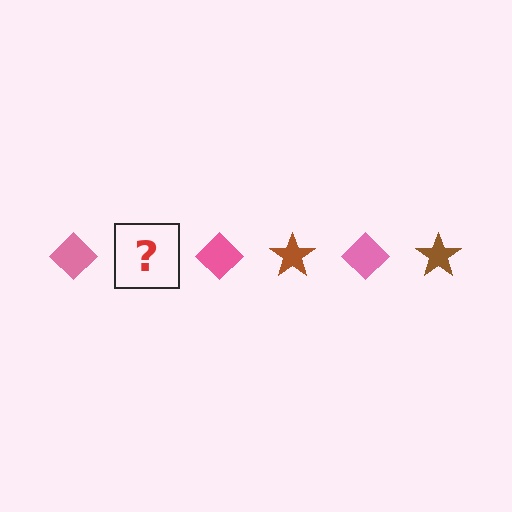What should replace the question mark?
The question mark should be replaced with a brown star.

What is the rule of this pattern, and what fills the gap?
The rule is that the pattern alternates between pink diamond and brown star. The gap should be filled with a brown star.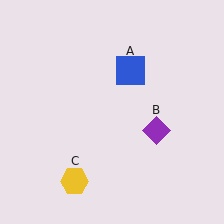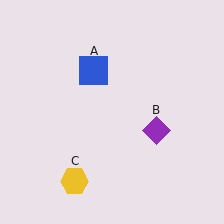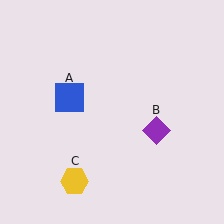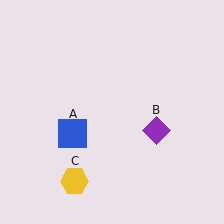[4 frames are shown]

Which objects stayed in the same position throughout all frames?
Purple diamond (object B) and yellow hexagon (object C) remained stationary.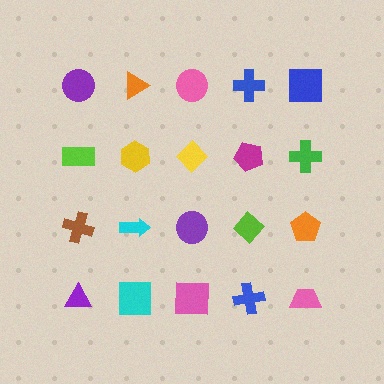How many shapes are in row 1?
5 shapes.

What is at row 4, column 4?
A blue cross.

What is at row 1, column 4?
A blue cross.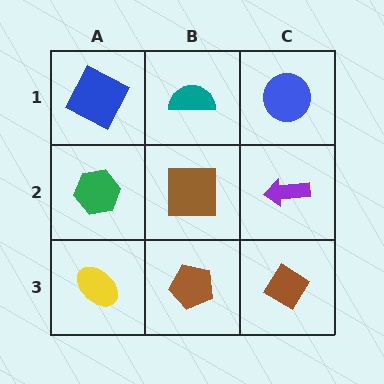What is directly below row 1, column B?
A brown square.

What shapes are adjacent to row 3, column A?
A green hexagon (row 2, column A), a brown pentagon (row 3, column B).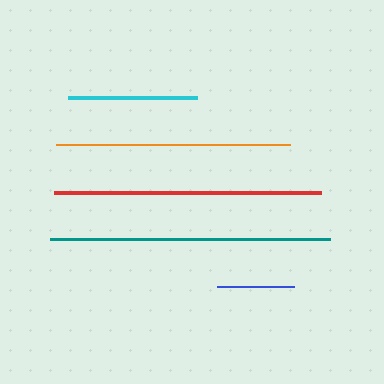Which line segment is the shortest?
The blue line is the shortest at approximately 77 pixels.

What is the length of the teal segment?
The teal segment is approximately 280 pixels long.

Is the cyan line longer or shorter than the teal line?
The teal line is longer than the cyan line.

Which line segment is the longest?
The teal line is the longest at approximately 280 pixels.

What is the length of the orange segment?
The orange segment is approximately 234 pixels long.